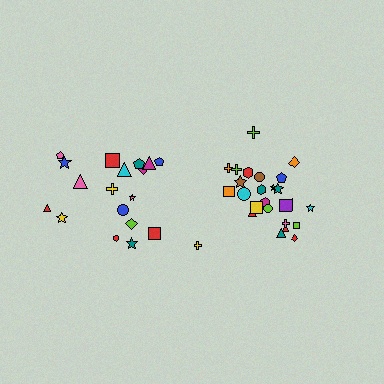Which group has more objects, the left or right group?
The right group.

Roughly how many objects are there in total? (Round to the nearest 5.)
Roughly 45 objects in total.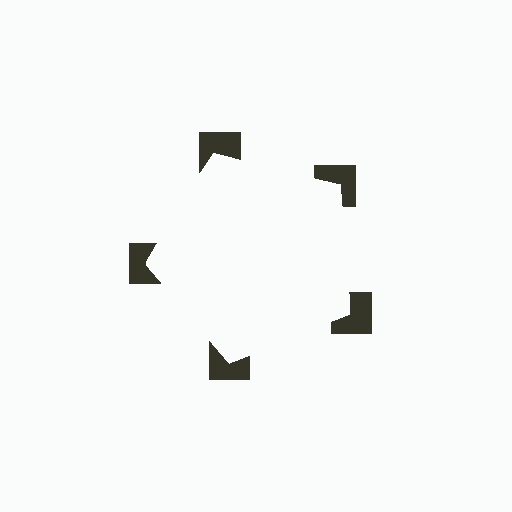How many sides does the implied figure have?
5 sides.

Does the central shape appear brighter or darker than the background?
It typically appears slightly brighter than the background, even though no actual brightness change is drawn.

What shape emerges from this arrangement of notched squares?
An illusory pentagon — its edges are inferred from the aligned wedge cuts in the notched squares, not physically drawn.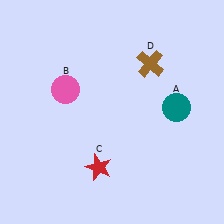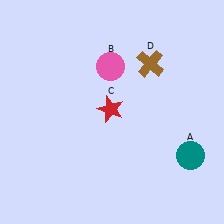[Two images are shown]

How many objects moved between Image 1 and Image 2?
3 objects moved between the two images.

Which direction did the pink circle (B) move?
The pink circle (B) moved right.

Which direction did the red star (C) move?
The red star (C) moved up.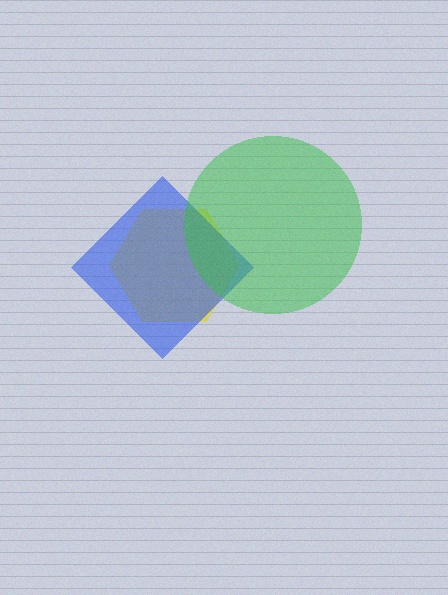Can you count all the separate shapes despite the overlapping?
Yes, there are 3 separate shapes.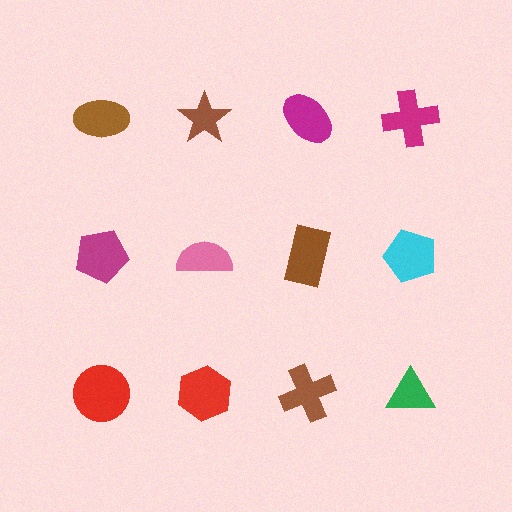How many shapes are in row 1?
4 shapes.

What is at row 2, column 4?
A cyan pentagon.